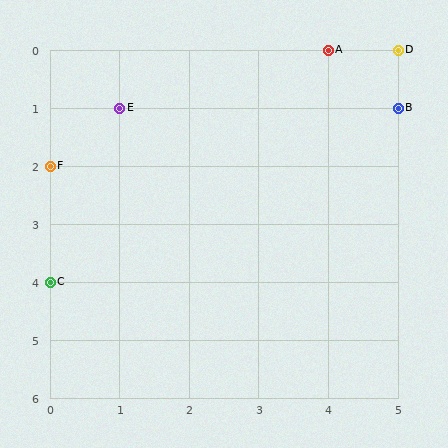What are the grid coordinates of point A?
Point A is at grid coordinates (4, 0).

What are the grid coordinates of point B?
Point B is at grid coordinates (5, 1).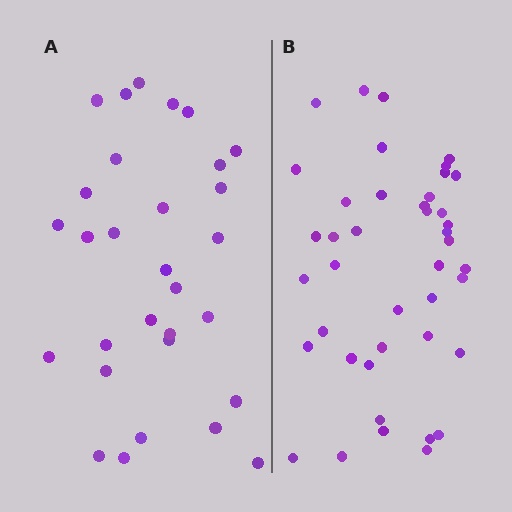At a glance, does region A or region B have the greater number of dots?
Region B (the right region) has more dots.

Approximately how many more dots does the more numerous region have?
Region B has roughly 12 or so more dots than region A.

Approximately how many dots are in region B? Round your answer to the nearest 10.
About 40 dots. (The exact count is 42, which rounds to 40.)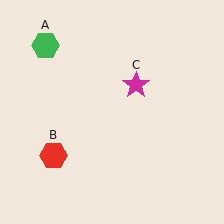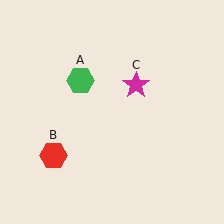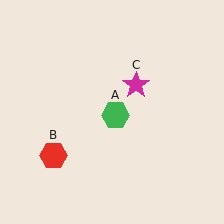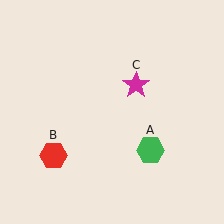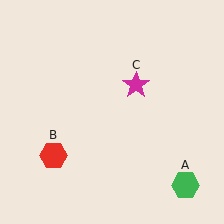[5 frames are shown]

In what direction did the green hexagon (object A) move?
The green hexagon (object A) moved down and to the right.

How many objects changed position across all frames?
1 object changed position: green hexagon (object A).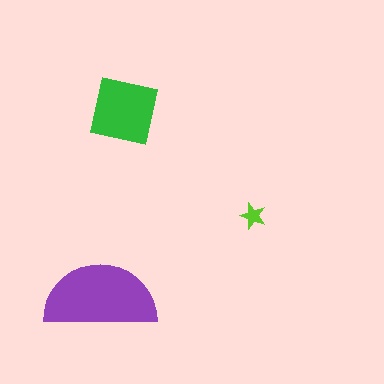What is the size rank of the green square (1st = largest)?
2nd.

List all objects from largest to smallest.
The purple semicircle, the green square, the lime star.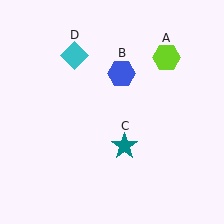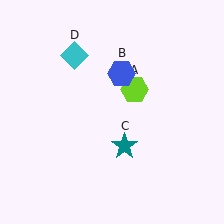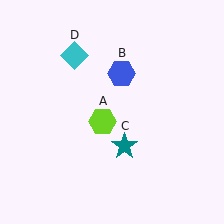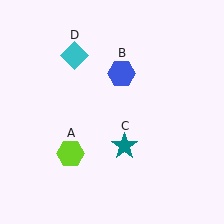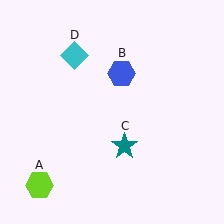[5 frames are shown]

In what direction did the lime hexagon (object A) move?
The lime hexagon (object A) moved down and to the left.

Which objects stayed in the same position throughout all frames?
Blue hexagon (object B) and teal star (object C) and cyan diamond (object D) remained stationary.